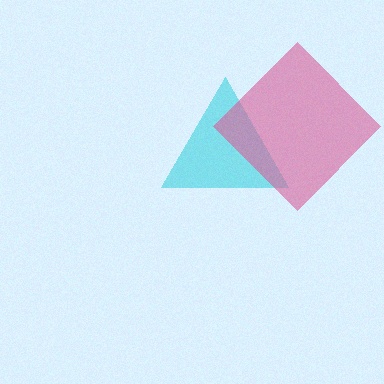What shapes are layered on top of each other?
The layered shapes are: a cyan triangle, a pink diamond.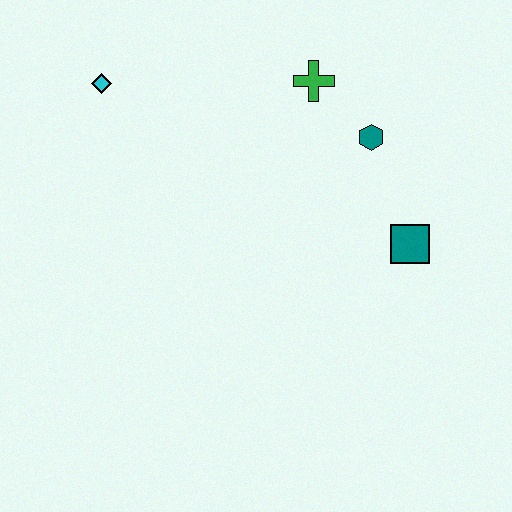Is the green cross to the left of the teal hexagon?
Yes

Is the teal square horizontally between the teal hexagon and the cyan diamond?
No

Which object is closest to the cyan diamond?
The green cross is closest to the cyan diamond.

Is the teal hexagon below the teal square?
No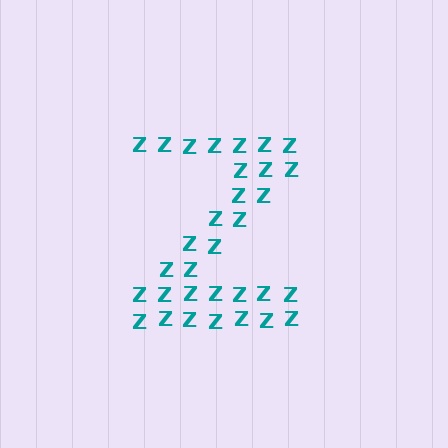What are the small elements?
The small elements are letter Z's.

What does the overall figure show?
The overall figure shows the letter Z.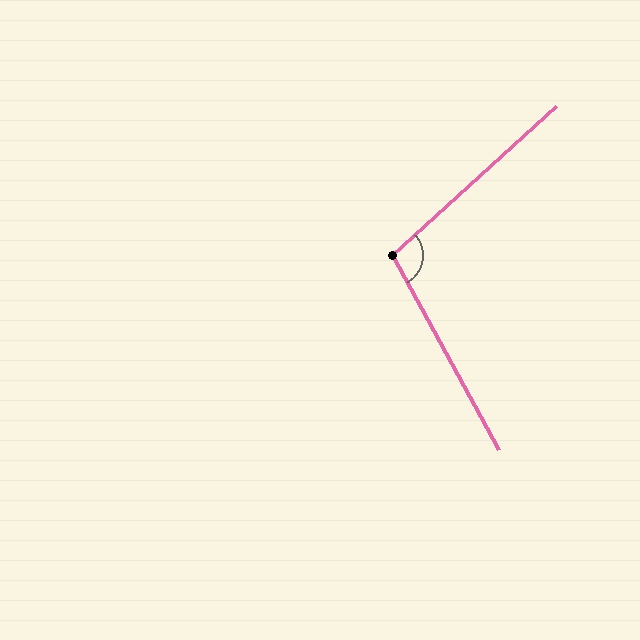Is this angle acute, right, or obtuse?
It is obtuse.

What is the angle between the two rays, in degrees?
Approximately 104 degrees.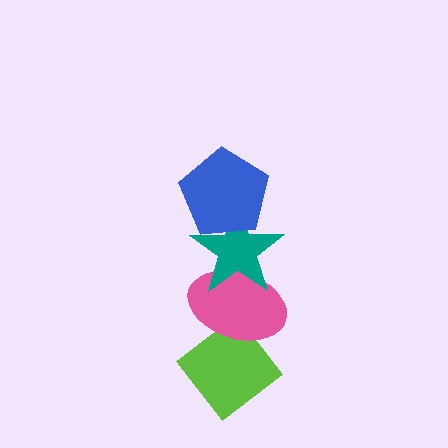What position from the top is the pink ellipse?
The pink ellipse is 3rd from the top.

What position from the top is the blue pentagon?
The blue pentagon is 1st from the top.